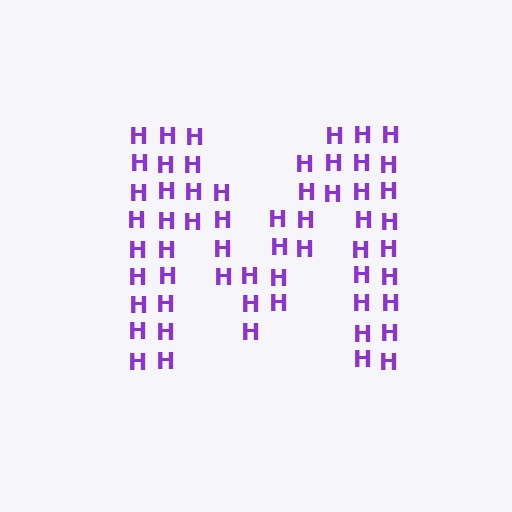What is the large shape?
The large shape is the letter M.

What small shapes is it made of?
It is made of small letter H's.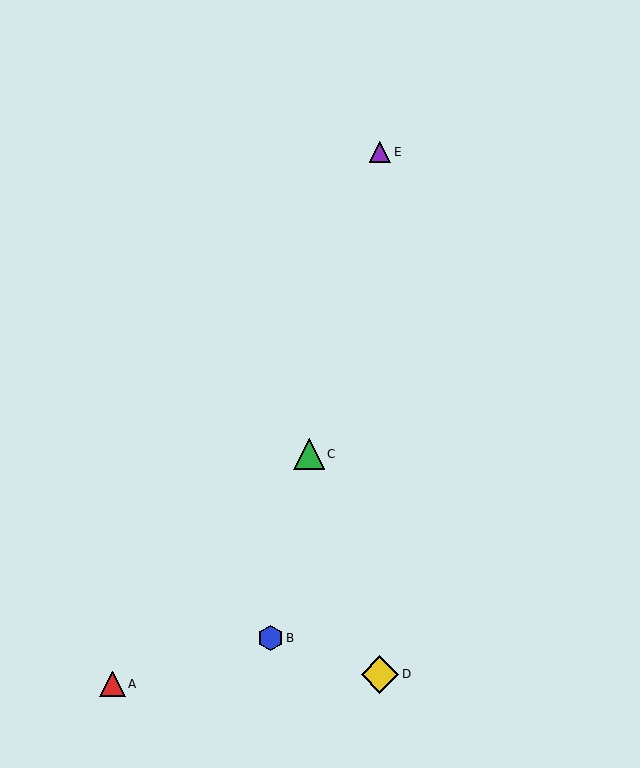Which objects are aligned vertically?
Objects D, E are aligned vertically.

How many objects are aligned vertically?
2 objects (D, E) are aligned vertically.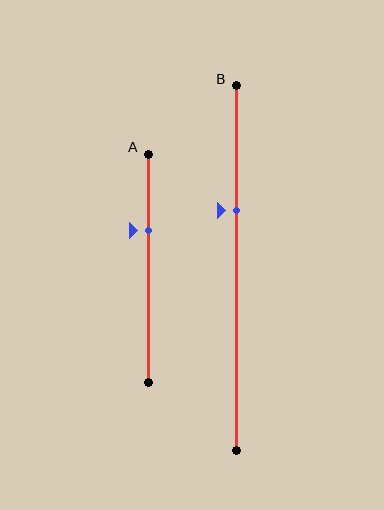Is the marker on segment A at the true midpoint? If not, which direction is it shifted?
No, the marker on segment A is shifted upward by about 16% of the segment length.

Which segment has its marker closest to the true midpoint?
Segment B has its marker closest to the true midpoint.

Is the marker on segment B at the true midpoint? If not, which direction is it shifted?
No, the marker on segment B is shifted upward by about 16% of the segment length.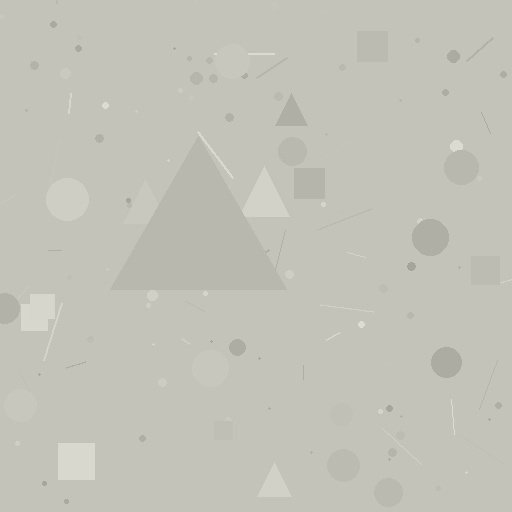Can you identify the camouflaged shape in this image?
The camouflaged shape is a triangle.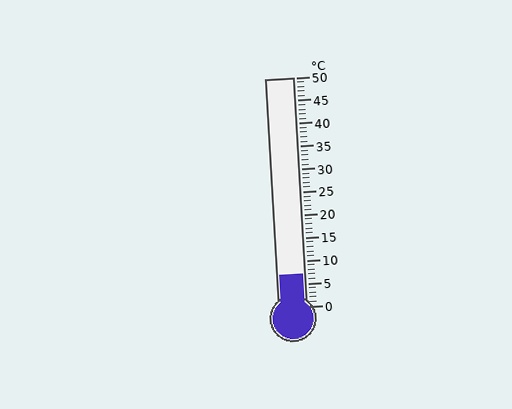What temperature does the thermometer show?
The thermometer shows approximately 7°C.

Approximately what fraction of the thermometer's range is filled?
The thermometer is filled to approximately 15% of its range.